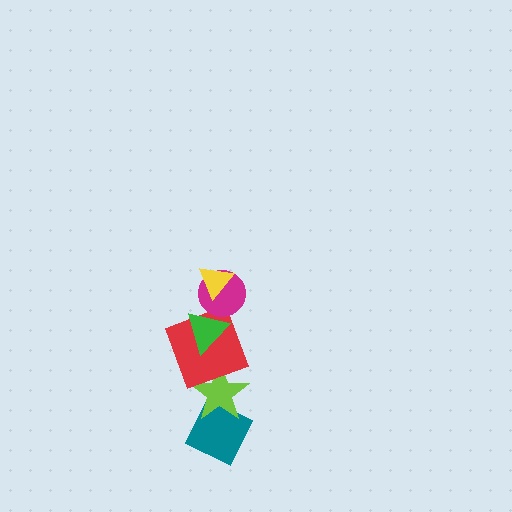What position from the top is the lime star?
The lime star is 5th from the top.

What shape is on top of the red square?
The green triangle is on top of the red square.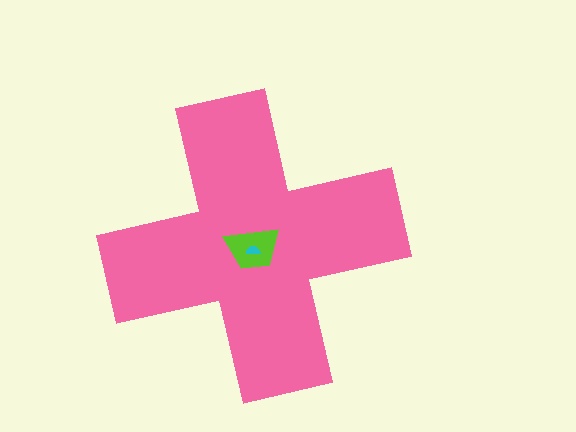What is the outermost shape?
The pink cross.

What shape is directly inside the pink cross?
The lime trapezoid.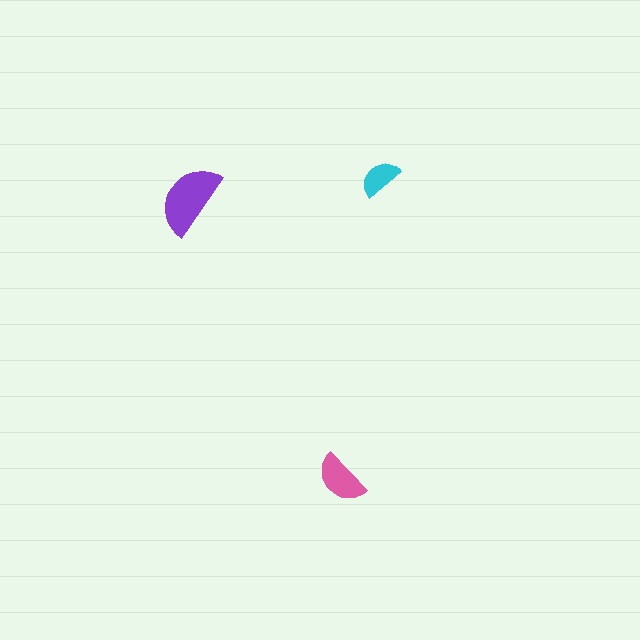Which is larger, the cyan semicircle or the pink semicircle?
The pink one.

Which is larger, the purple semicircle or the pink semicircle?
The purple one.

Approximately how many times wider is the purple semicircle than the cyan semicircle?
About 2 times wider.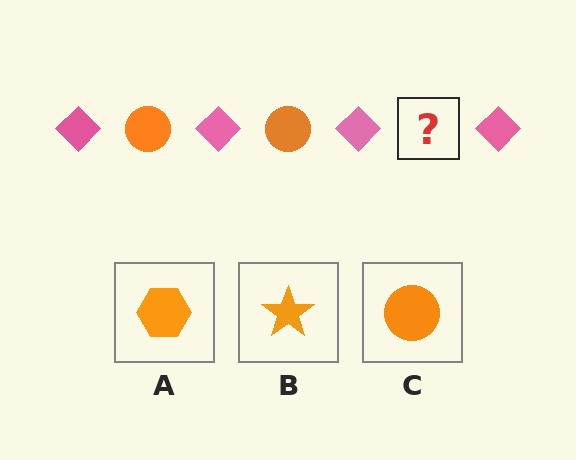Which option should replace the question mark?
Option C.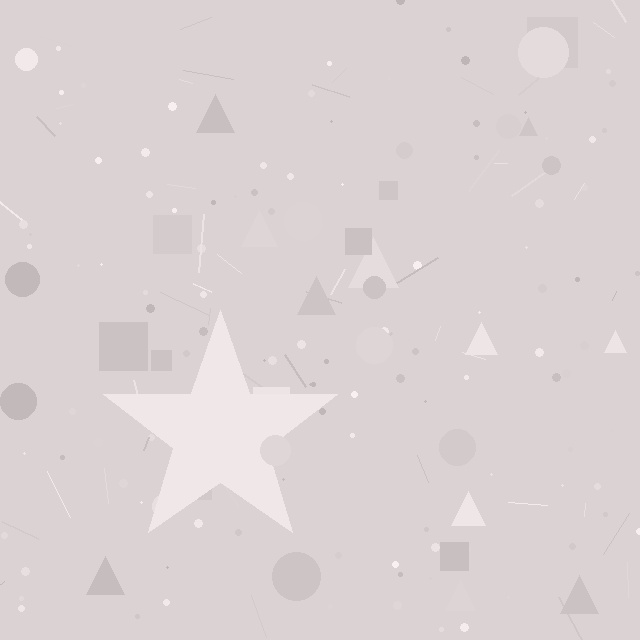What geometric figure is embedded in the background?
A star is embedded in the background.